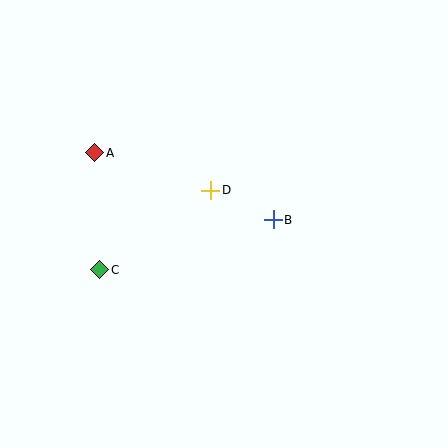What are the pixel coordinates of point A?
Point A is at (95, 153).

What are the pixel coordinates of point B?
Point B is at (273, 220).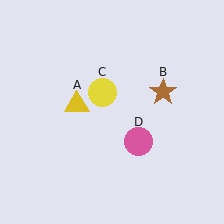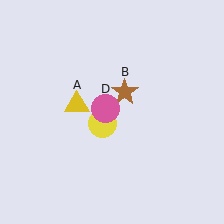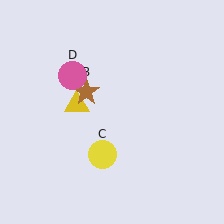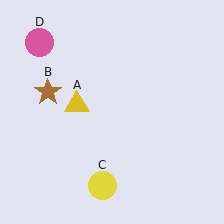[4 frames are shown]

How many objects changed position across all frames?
3 objects changed position: brown star (object B), yellow circle (object C), pink circle (object D).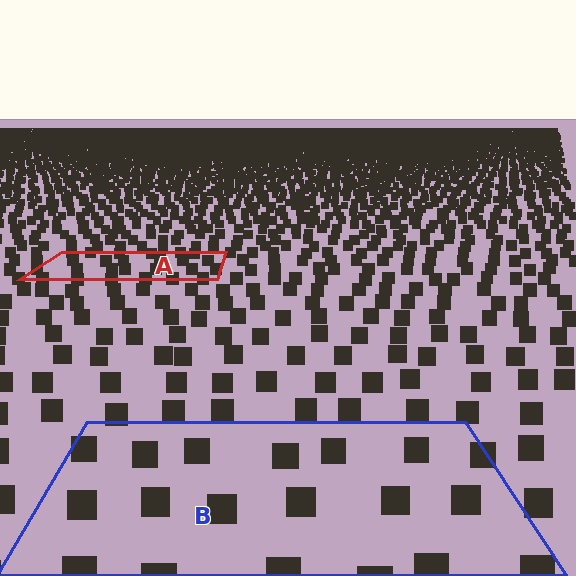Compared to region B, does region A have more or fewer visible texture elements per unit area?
Region A has more texture elements per unit area — they are packed more densely because it is farther away.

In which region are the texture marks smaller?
The texture marks are smaller in region A, because it is farther away.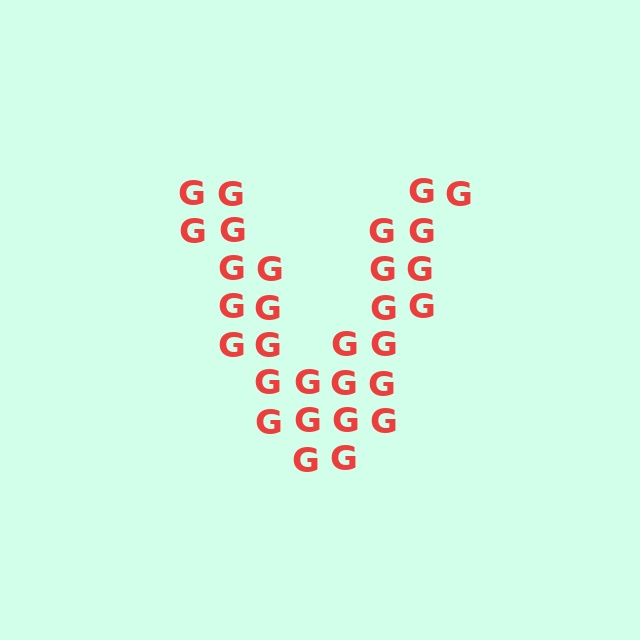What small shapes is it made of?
It is made of small letter G's.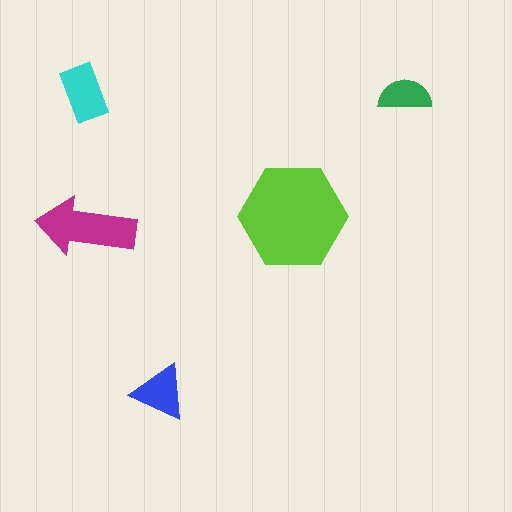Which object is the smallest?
The green semicircle.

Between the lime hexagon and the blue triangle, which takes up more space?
The lime hexagon.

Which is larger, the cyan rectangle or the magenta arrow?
The magenta arrow.